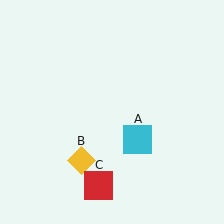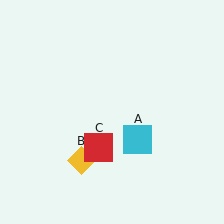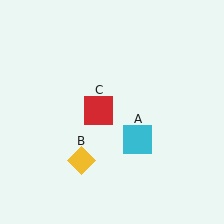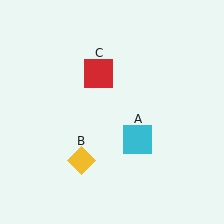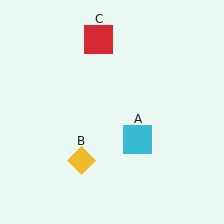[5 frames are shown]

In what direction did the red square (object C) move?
The red square (object C) moved up.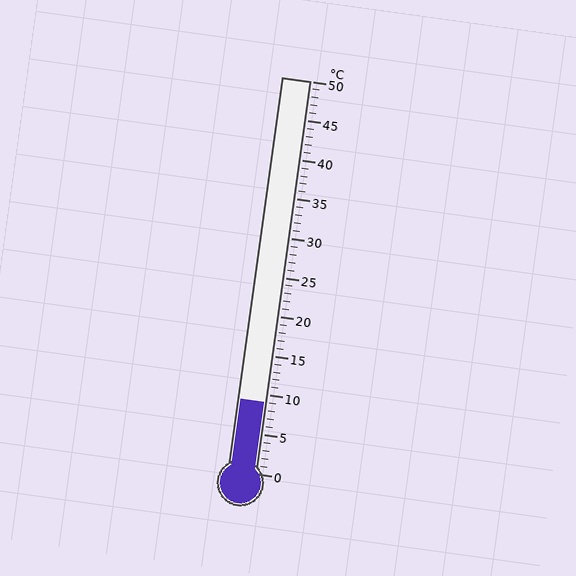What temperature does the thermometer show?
The thermometer shows approximately 9°C.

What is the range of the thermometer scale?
The thermometer scale ranges from 0°C to 50°C.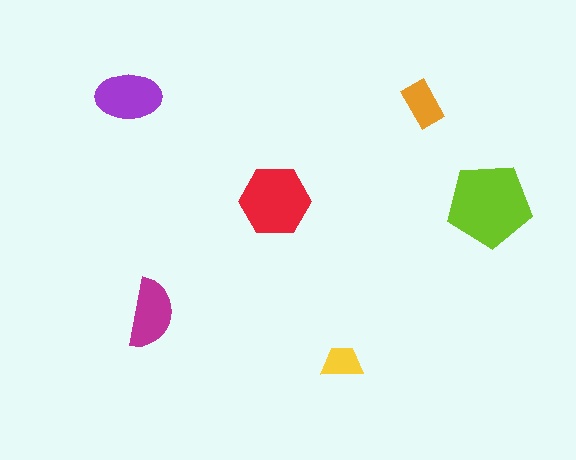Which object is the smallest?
The yellow trapezoid.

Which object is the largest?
The lime pentagon.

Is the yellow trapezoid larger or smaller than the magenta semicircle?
Smaller.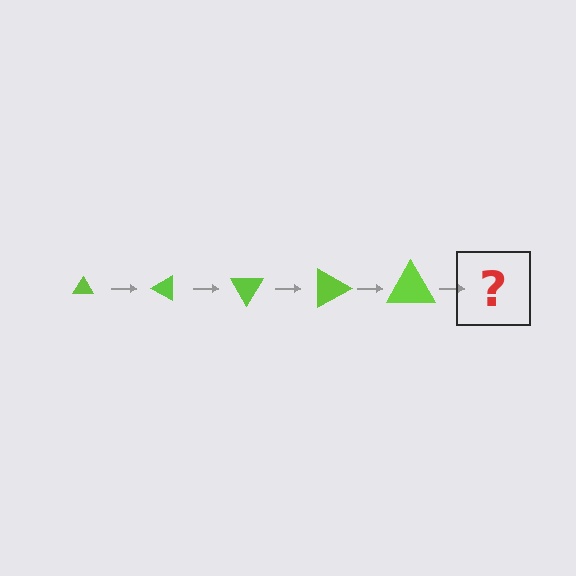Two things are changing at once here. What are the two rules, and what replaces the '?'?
The two rules are that the triangle grows larger each step and it rotates 30 degrees each step. The '?' should be a triangle, larger than the previous one and rotated 150 degrees from the start.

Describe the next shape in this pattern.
It should be a triangle, larger than the previous one and rotated 150 degrees from the start.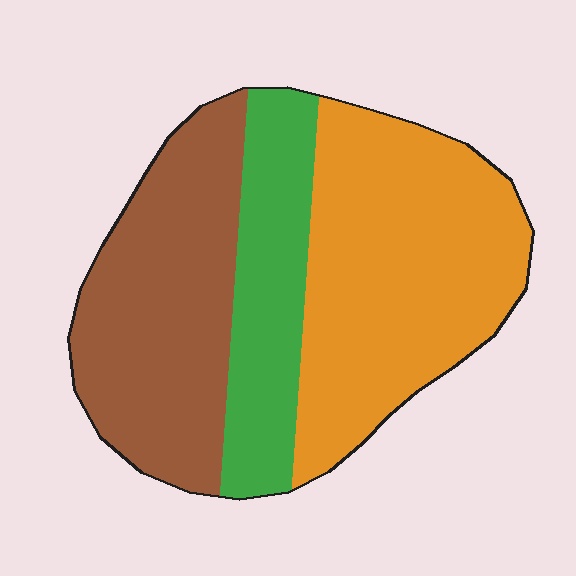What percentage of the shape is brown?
Brown takes up between a third and a half of the shape.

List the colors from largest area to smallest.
From largest to smallest: orange, brown, green.